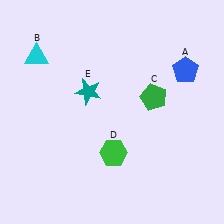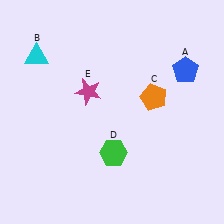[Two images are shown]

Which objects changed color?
C changed from green to orange. E changed from teal to magenta.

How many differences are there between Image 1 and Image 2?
There are 2 differences between the two images.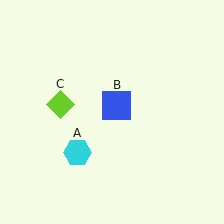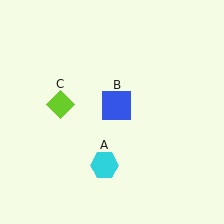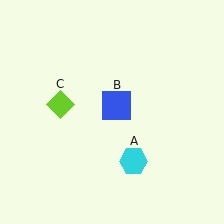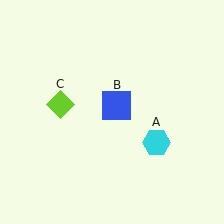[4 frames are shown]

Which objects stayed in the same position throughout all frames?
Blue square (object B) and lime diamond (object C) remained stationary.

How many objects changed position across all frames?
1 object changed position: cyan hexagon (object A).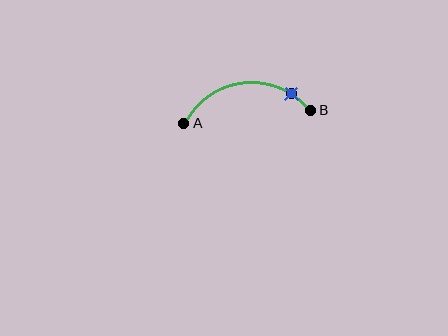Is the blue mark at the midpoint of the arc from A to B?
No. The blue mark lies on the arc but is closer to endpoint B. The arc midpoint would be at the point on the curve equidistant along the arc from both A and B.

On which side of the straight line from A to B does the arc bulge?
The arc bulges above the straight line connecting A and B.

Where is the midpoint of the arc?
The arc midpoint is the point on the curve farthest from the straight line joining A and B. It sits above that line.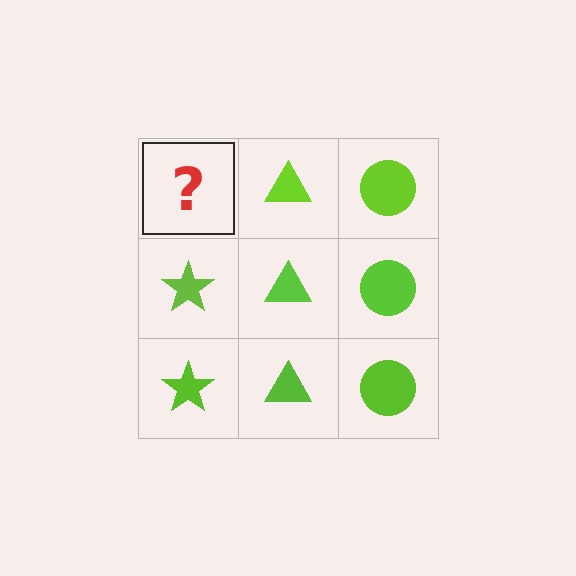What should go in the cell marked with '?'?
The missing cell should contain a lime star.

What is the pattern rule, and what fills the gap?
The rule is that each column has a consistent shape. The gap should be filled with a lime star.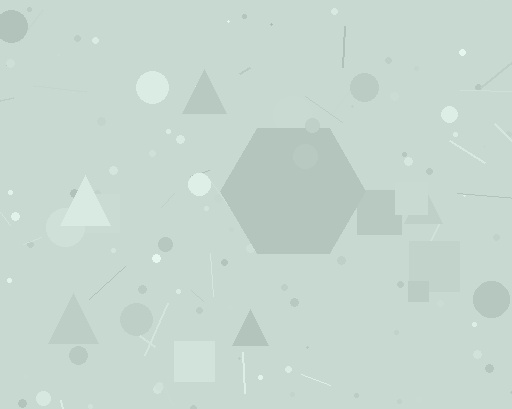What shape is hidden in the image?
A hexagon is hidden in the image.